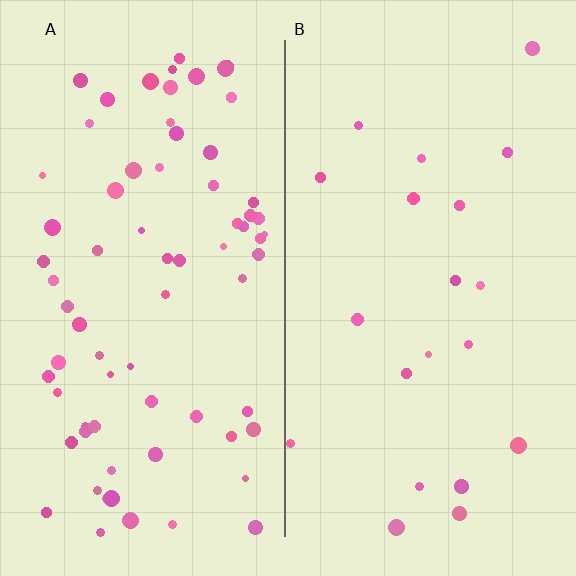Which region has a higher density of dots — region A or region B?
A (the left).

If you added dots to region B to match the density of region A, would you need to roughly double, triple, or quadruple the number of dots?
Approximately quadruple.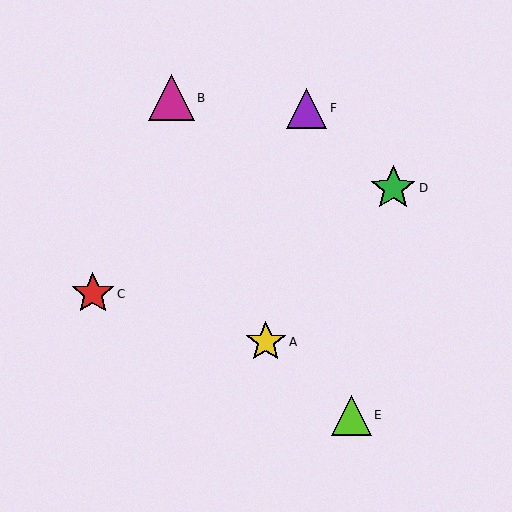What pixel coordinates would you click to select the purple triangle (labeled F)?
Click at (307, 108) to select the purple triangle F.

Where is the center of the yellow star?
The center of the yellow star is at (266, 342).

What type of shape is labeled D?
Shape D is a green star.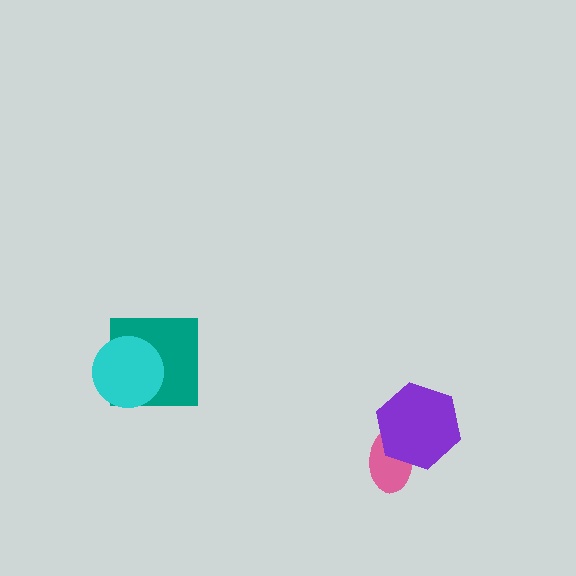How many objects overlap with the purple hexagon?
1 object overlaps with the purple hexagon.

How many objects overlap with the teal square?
1 object overlaps with the teal square.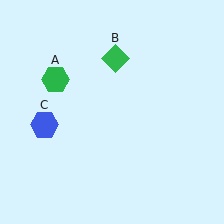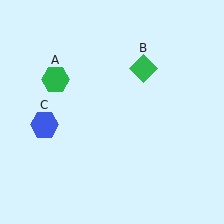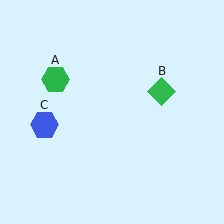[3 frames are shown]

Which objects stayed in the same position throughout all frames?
Green hexagon (object A) and blue hexagon (object C) remained stationary.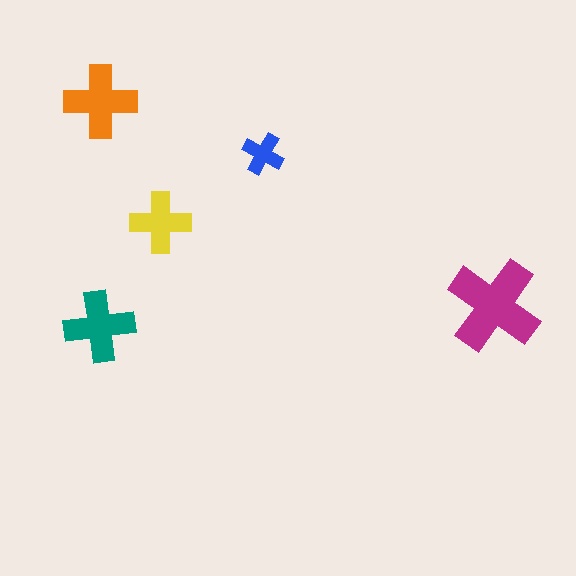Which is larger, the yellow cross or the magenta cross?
The magenta one.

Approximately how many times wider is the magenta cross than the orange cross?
About 1.5 times wider.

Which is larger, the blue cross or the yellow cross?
The yellow one.